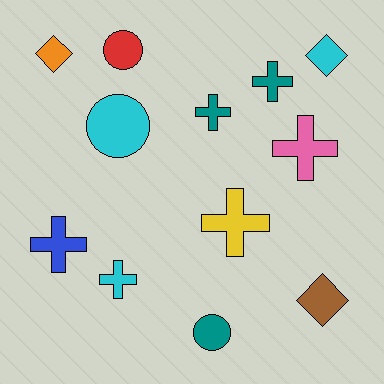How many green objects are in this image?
There are no green objects.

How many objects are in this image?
There are 12 objects.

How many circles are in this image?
There are 3 circles.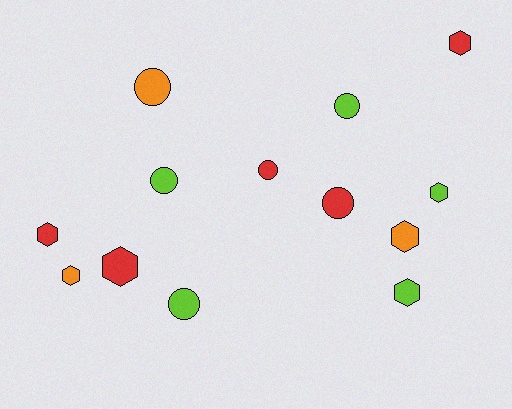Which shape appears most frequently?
Hexagon, with 7 objects.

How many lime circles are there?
There are 3 lime circles.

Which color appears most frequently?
Red, with 5 objects.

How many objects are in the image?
There are 13 objects.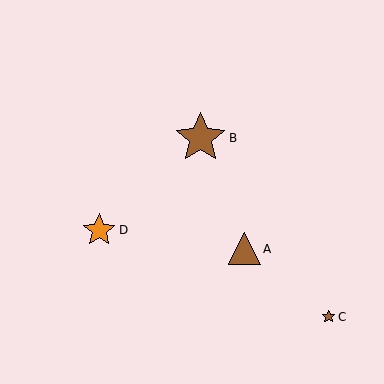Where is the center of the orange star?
The center of the orange star is at (99, 230).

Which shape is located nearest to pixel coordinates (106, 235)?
The orange star (labeled D) at (99, 230) is nearest to that location.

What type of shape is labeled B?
Shape B is a brown star.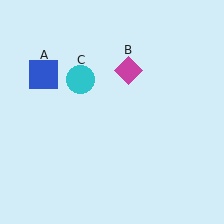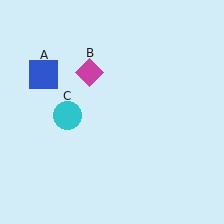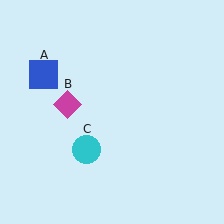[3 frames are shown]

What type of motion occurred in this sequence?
The magenta diamond (object B), cyan circle (object C) rotated counterclockwise around the center of the scene.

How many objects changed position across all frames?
2 objects changed position: magenta diamond (object B), cyan circle (object C).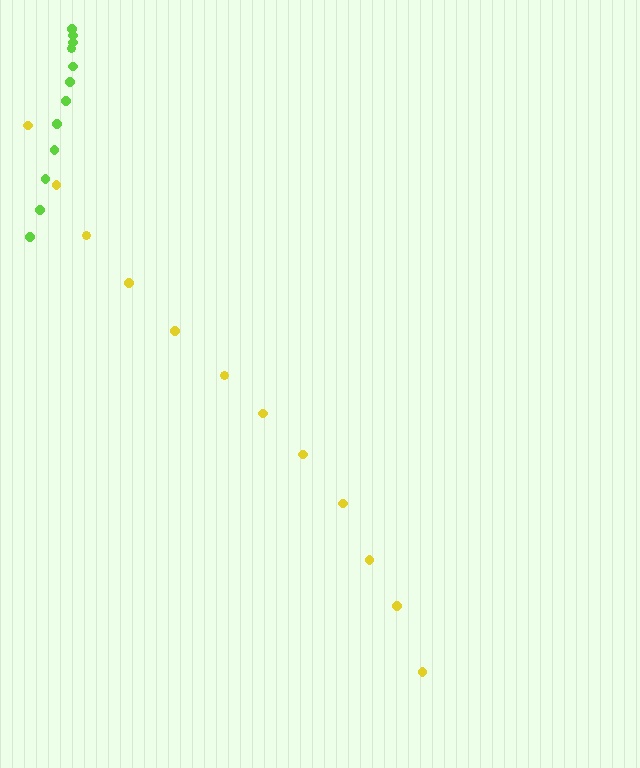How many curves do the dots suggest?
There are 2 distinct paths.